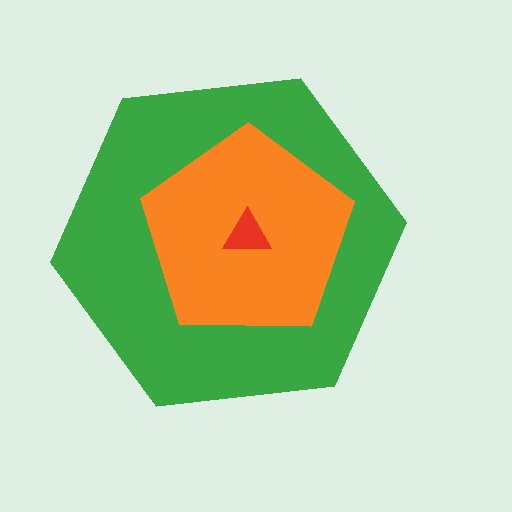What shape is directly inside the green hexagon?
The orange pentagon.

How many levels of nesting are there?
3.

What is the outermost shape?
The green hexagon.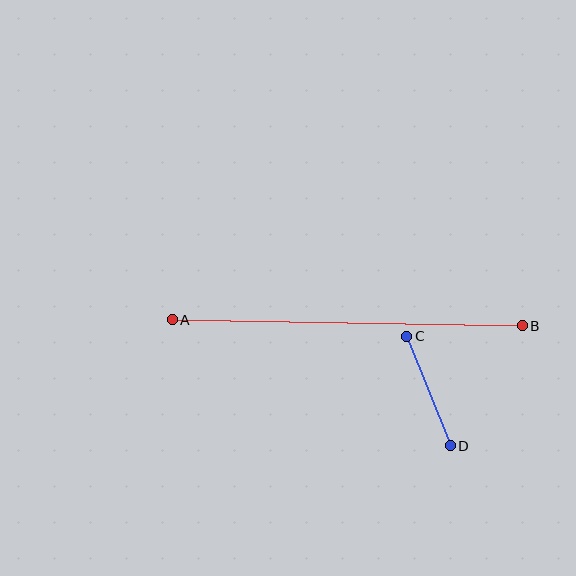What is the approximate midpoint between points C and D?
The midpoint is at approximately (429, 391) pixels.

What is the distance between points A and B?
The distance is approximately 350 pixels.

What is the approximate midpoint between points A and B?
The midpoint is at approximately (347, 323) pixels.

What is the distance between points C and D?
The distance is approximately 118 pixels.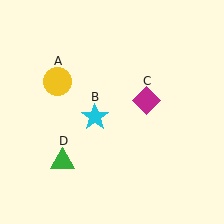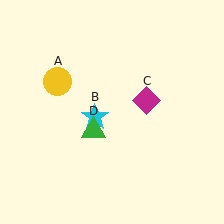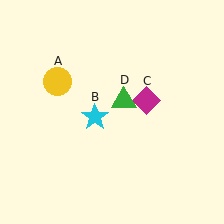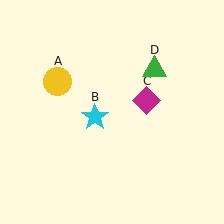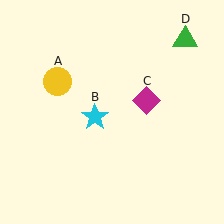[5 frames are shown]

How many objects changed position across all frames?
1 object changed position: green triangle (object D).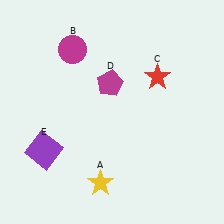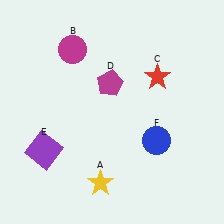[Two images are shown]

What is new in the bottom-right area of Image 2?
A blue circle (F) was added in the bottom-right area of Image 2.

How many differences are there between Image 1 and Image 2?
There is 1 difference between the two images.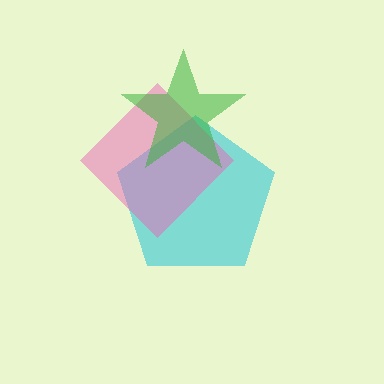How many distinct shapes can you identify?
There are 3 distinct shapes: a cyan pentagon, a pink diamond, a green star.